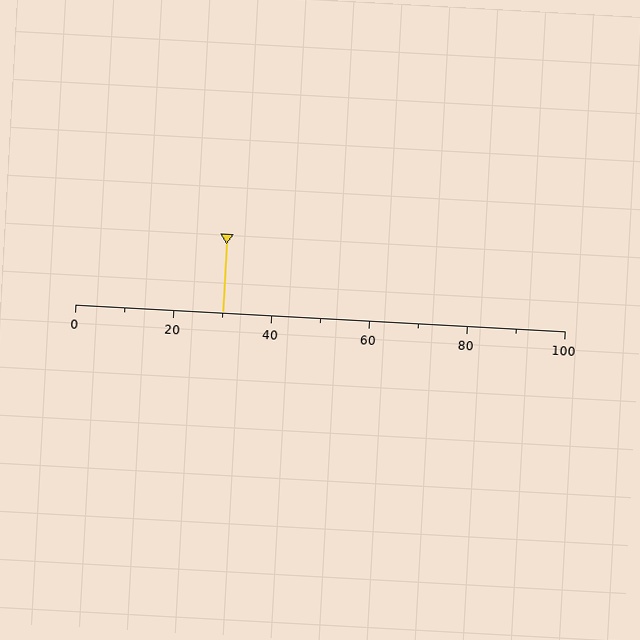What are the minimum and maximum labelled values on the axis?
The axis runs from 0 to 100.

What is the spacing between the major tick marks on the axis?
The major ticks are spaced 20 apart.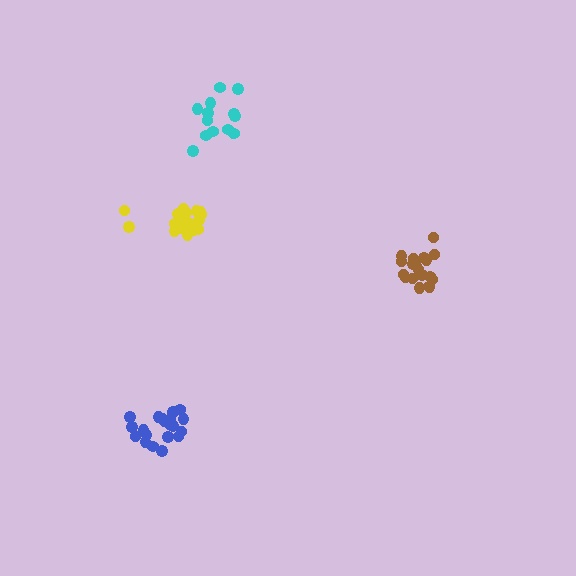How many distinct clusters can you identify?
There are 4 distinct clusters.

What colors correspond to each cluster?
The clusters are colored: yellow, brown, cyan, blue.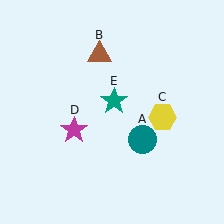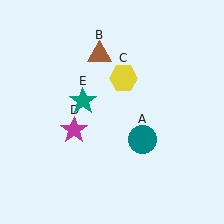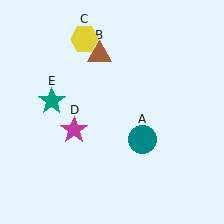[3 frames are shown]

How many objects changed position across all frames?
2 objects changed position: yellow hexagon (object C), teal star (object E).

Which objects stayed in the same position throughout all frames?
Teal circle (object A) and brown triangle (object B) and magenta star (object D) remained stationary.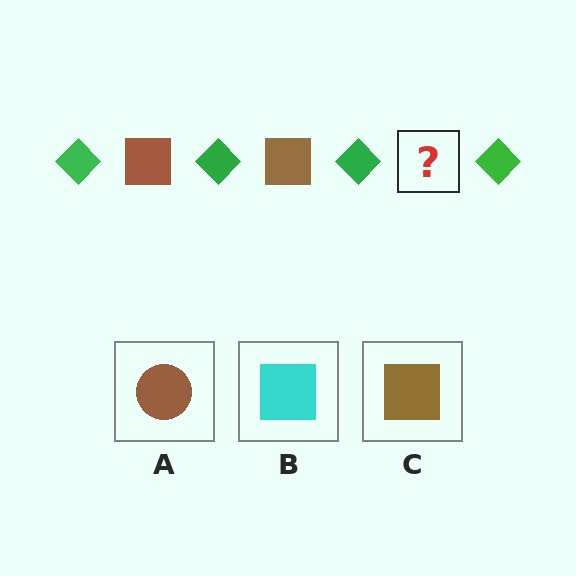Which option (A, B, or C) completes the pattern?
C.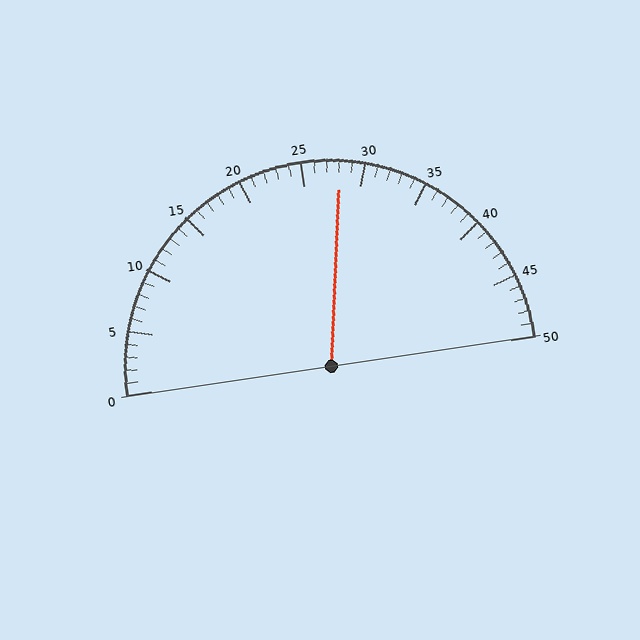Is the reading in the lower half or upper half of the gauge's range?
The reading is in the upper half of the range (0 to 50).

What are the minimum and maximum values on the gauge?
The gauge ranges from 0 to 50.